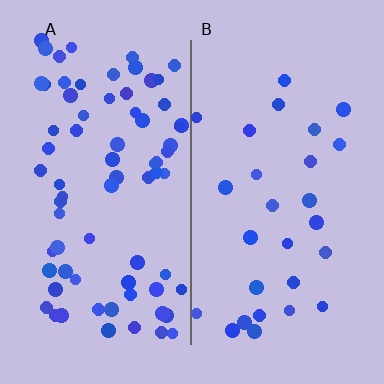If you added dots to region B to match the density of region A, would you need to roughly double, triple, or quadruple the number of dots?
Approximately triple.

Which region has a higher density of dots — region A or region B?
A (the left).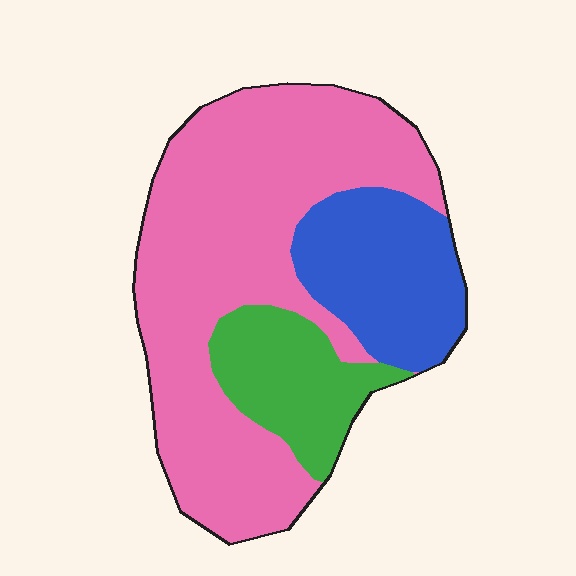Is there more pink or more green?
Pink.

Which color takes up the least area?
Green, at roughly 15%.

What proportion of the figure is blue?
Blue takes up about one fifth (1/5) of the figure.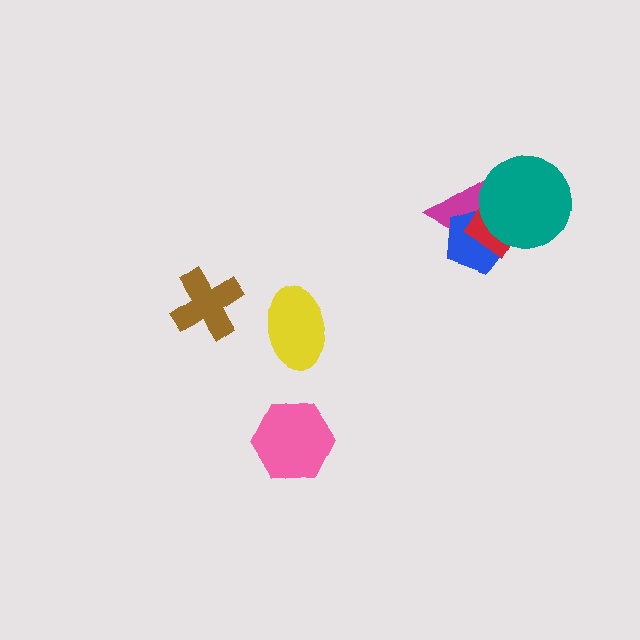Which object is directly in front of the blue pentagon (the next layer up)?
The red diamond is directly in front of the blue pentagon.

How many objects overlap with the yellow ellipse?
0 objects overlap with the yellow ellipse.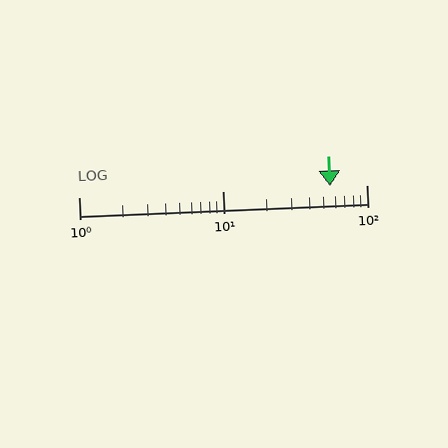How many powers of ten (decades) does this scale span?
The scale spans 2 decades, from 1 to 100.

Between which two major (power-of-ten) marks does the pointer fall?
The pointer is between 10 and 100.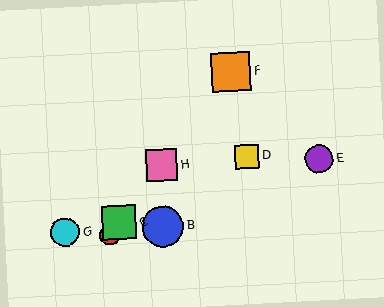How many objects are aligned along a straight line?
4 objects (A, C, F, H) are aligned along a straight line.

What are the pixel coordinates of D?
Object D is at (247, 157).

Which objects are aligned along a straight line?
Objects A, C, F, H are aligned along a straight line.